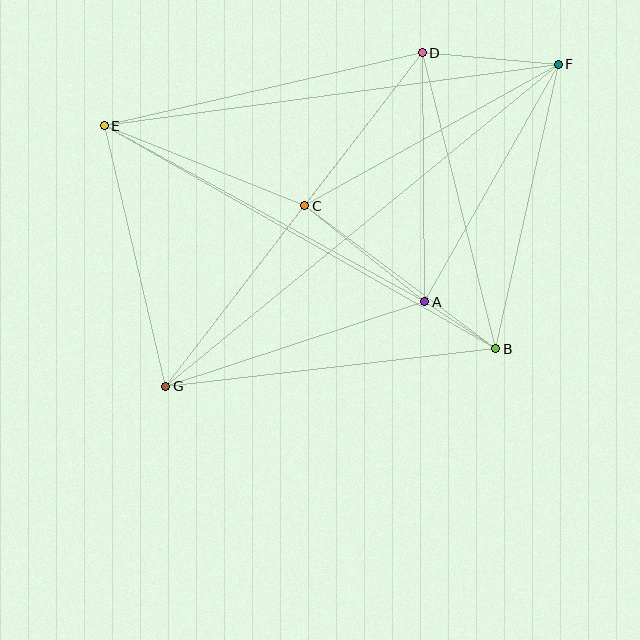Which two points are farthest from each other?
Points F and G are farthest from each other.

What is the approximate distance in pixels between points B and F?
The distance between B and F is approximately 292 pixels.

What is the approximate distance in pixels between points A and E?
The distance between A and E is approximately 366 pixels.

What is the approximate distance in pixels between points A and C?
The distance between A and C is approximately 154 pixels.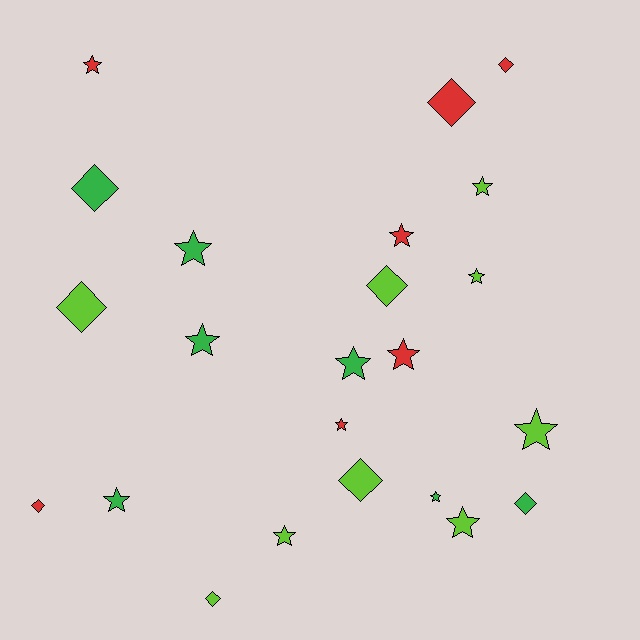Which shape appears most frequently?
Star, with 14 objects.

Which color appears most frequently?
Lime, with 9 objects.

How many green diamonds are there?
There are 2 green diamonds.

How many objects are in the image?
There are 23 objects.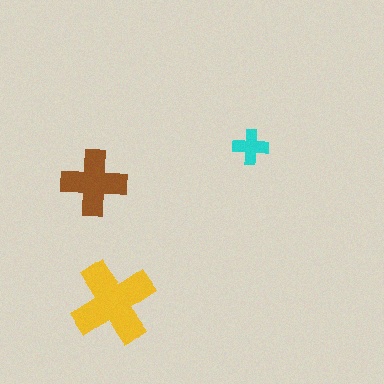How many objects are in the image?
There are 3 objects in the image.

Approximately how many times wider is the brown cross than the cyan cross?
About 2 times wider.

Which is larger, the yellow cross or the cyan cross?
The yellow one.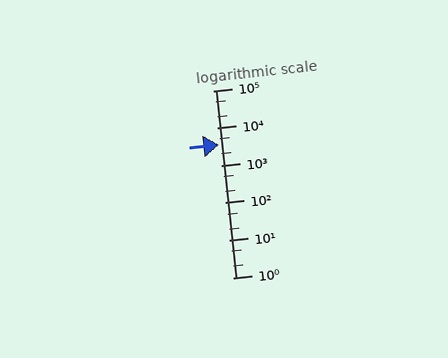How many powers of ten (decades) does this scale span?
The scale spans 5 decades, from 1 to 100000.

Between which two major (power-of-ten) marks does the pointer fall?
The pointer is between 1000 and 10000.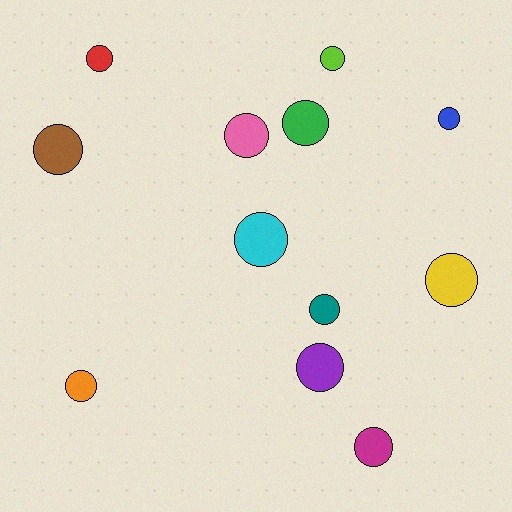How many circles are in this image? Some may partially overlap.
There are 12 circles.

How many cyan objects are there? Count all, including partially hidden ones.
There is 1 cyan object.